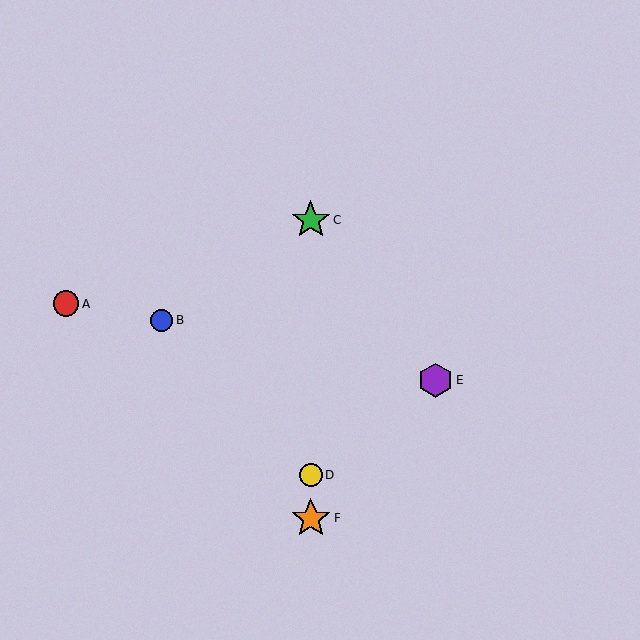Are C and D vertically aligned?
Yes, both are at x≈311.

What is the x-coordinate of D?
Object D is at x≈311.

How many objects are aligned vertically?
3 objects (C, D, F) are aligned vertically.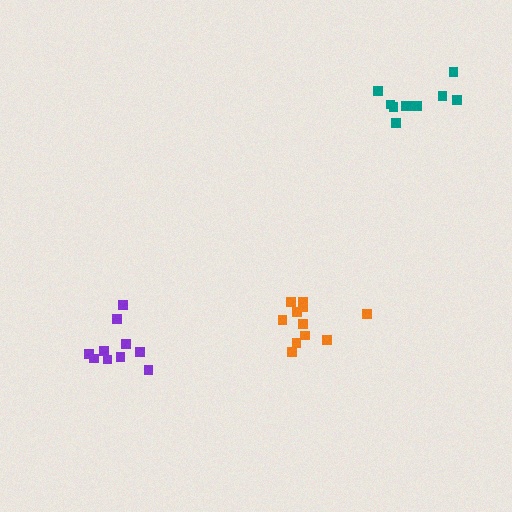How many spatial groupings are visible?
There are 3 spatial groupings.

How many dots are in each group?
Group 1: 10 dots, Group 2: 10 dots, Group 3: 11 dots (31 total).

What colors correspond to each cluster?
The clusters are colored: teal, purple, orange.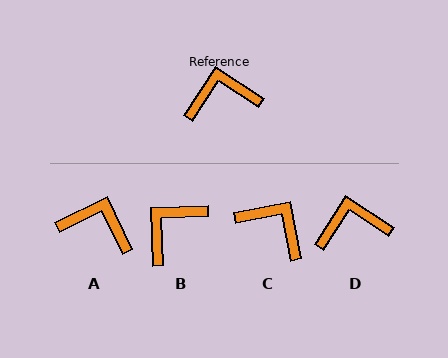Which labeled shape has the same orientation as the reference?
D.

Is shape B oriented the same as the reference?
No, it is off by about 35 degrees.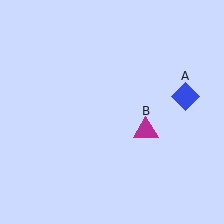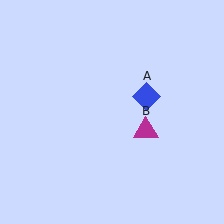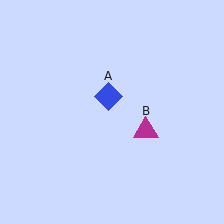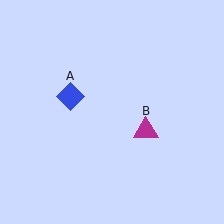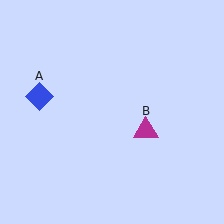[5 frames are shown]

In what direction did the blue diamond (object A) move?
The blue diamond (object A) moved left.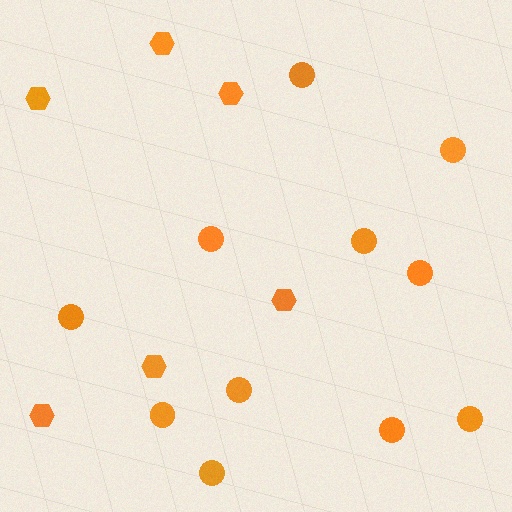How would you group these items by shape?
There are 2 groups: one group of circles (11) and one group of hexagons (6).